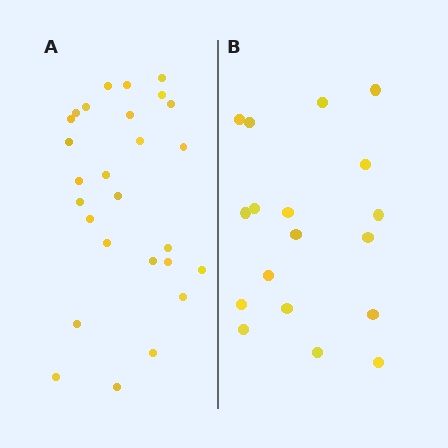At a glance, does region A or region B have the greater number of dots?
Region A (the left region) has more dots.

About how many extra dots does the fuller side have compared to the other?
Region A has roughly 8 or so more dots than region B.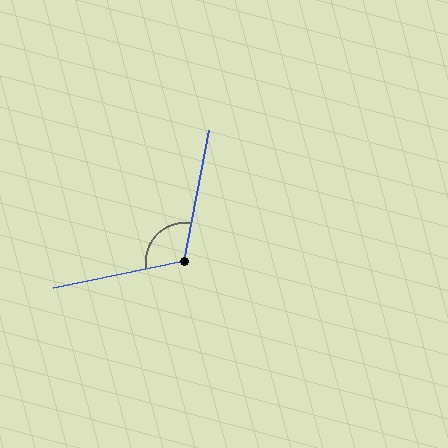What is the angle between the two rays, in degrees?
Approximately 113 degrees.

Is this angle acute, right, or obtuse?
It is obtuse.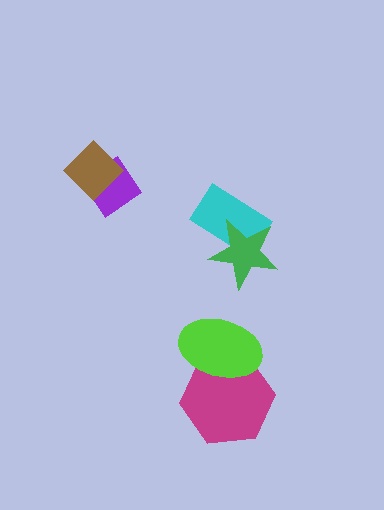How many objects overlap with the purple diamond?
1 object overlaps with the purple diamond.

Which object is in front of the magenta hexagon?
The lime ellipse is in front of the magenta hexagon.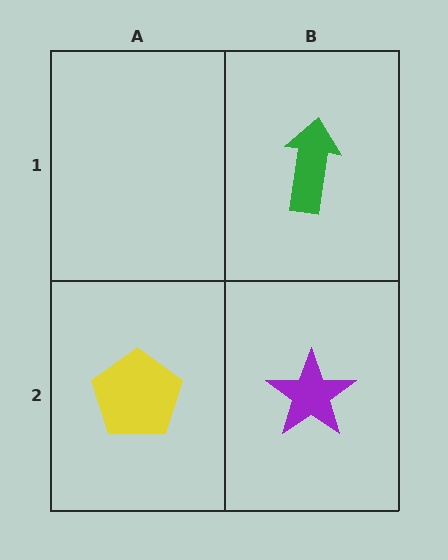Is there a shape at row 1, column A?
No, that cell is empty.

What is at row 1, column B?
A green arrow.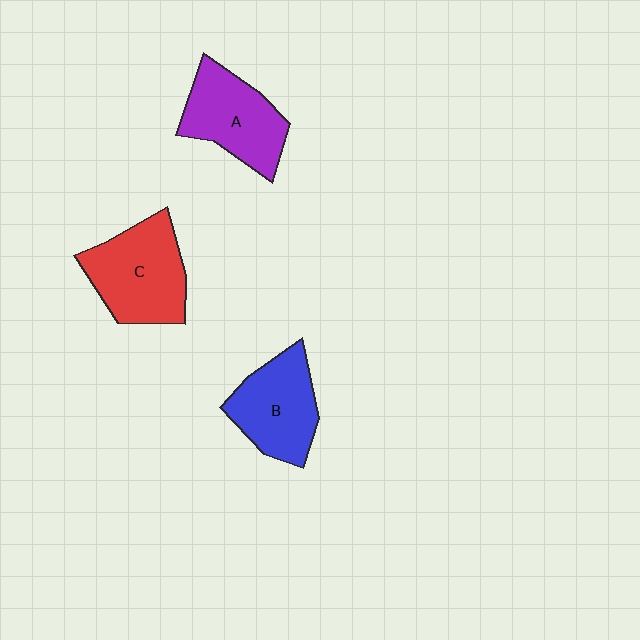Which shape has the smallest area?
Shape B (blue).